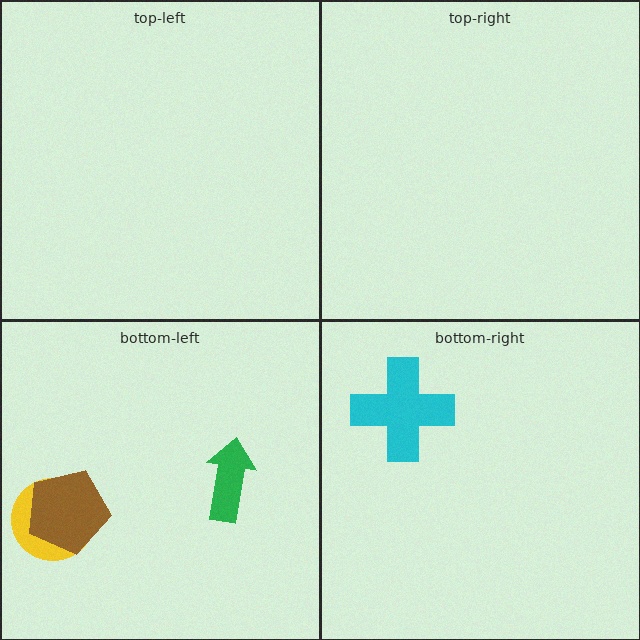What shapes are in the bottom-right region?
The cyan cross.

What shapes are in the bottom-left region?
The yellow circle, the brown pentagon, the green arrow.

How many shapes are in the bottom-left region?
3.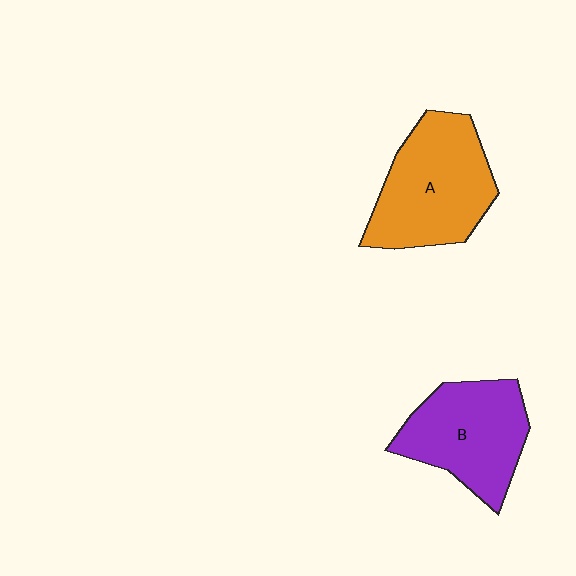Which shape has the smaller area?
Shape B (purple).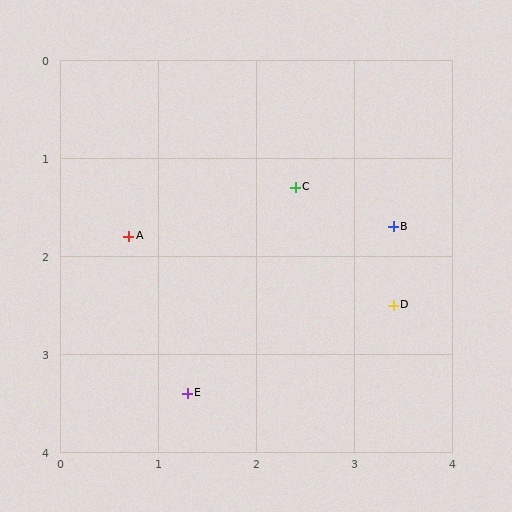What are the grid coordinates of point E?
Point E is at approximately (1.3, 3.4).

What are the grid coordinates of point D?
Point D is at approximately (3.4, 2.5).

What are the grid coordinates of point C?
Point C is at approximately (2.4, 1.3).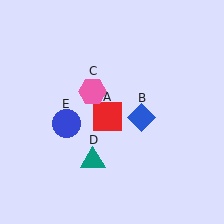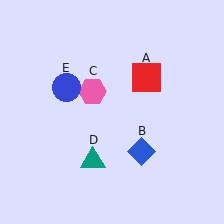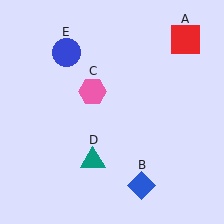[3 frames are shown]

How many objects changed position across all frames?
3 objects changed position: red square (object A), blue diamond (object B), blue circle (object E).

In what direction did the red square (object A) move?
The red square (object A) moved up and to the right.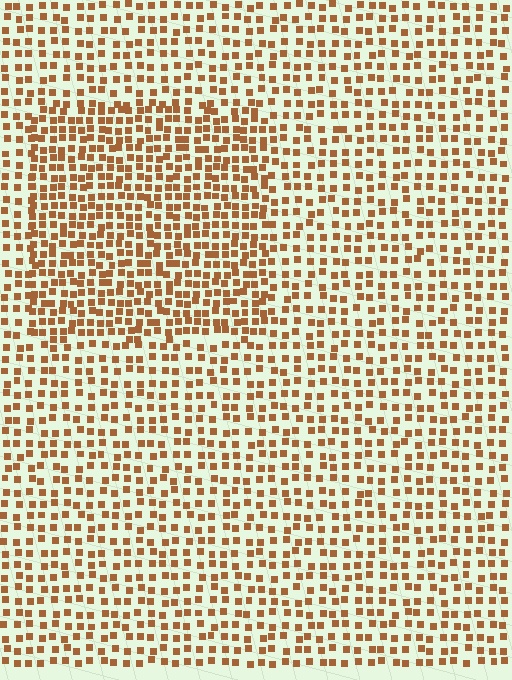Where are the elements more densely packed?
The elements are more densely packed inside the rectangle boundary.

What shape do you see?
I see a rectangle.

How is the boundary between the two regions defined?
The boundary is defined by a change in element density (approximately 1.6x ratio). All elements are the same color, size, and shape.